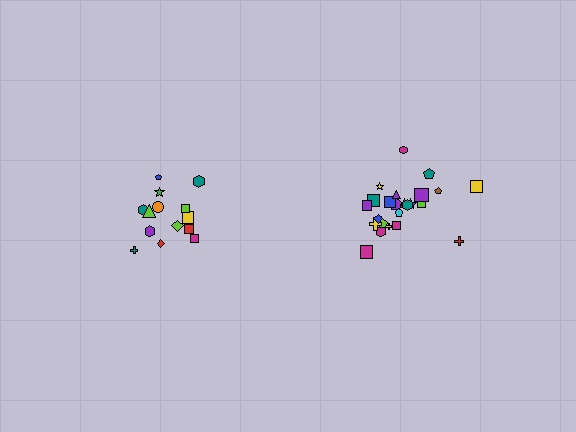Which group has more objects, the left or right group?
The right group.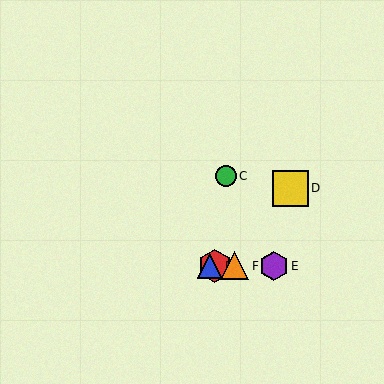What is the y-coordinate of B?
Object B is at y≈266.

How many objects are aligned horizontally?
4 objects (A, B, E, F) are aligned horizontally.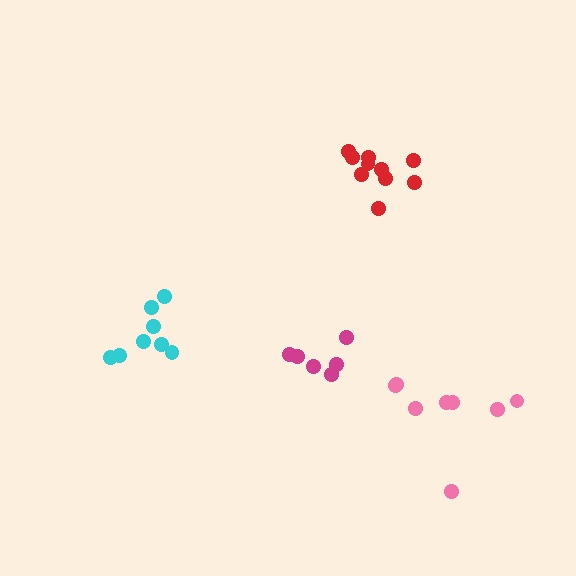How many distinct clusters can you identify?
There are 4 distinct clusters.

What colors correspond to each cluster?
The clusters are colored: cyan, red, magenta, pink.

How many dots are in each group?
Group 1: 8 dots, Group 2: 10 dots, Group 3: 6 dots, Group 4: 8 dots (32 total).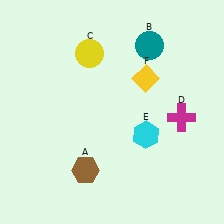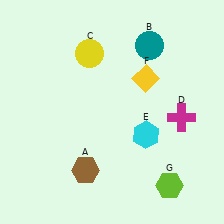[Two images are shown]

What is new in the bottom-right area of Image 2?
A lime hexagon (G) was added in the bottom-right area of Image 2.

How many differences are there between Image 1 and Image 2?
There is 1 difference between the two images.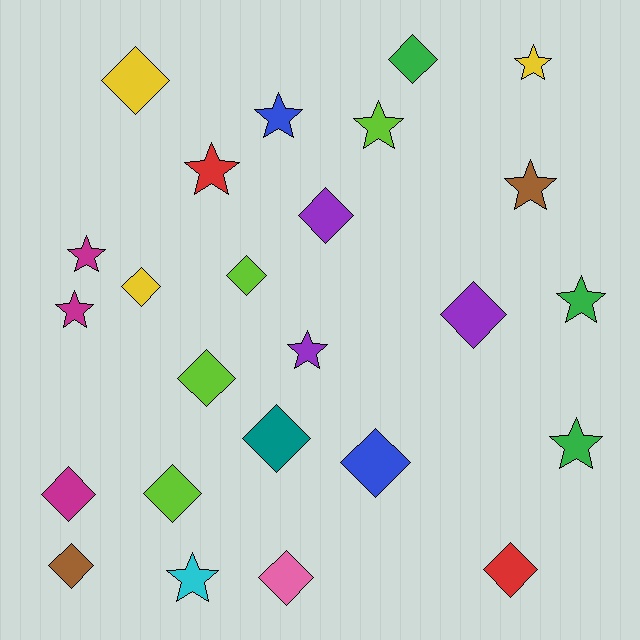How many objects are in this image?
There are 25 objects.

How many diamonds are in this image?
There are 14 diamonds.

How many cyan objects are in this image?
There is 1 cyan object.